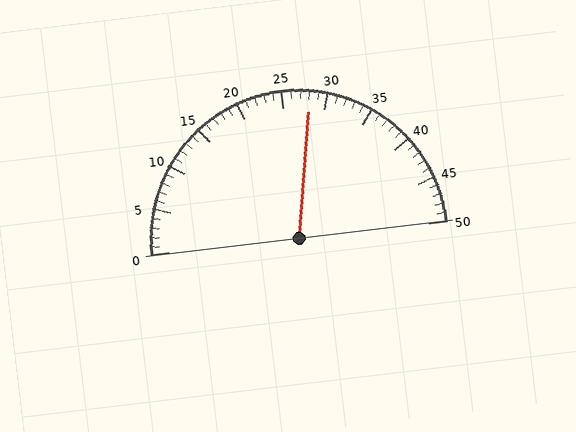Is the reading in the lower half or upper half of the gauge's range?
The reading is in the upper half of the range (0 to 50).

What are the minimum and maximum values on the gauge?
The gauge ranges from 0 to 50.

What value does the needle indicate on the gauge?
The needle indicates approximately 28.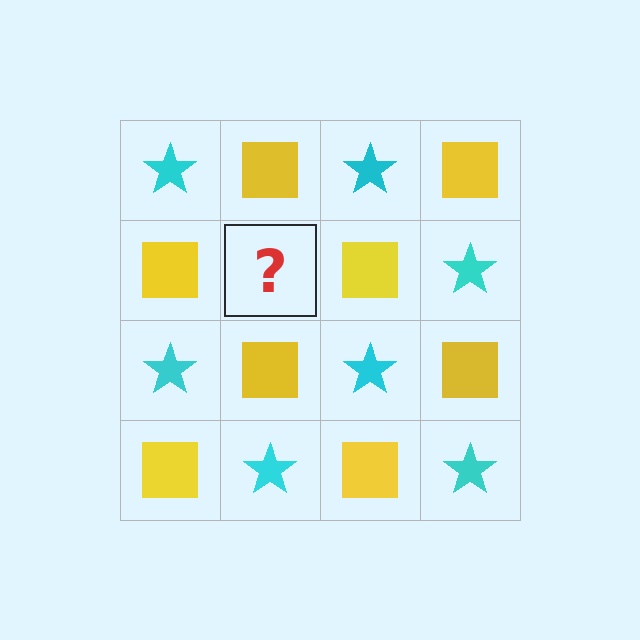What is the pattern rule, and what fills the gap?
The rule is that it alternates cyan star and yellow square in a checkerboard pattern. The gap should be filled with a cyan star.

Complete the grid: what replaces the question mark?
The question mark should be replaced with a cyan star.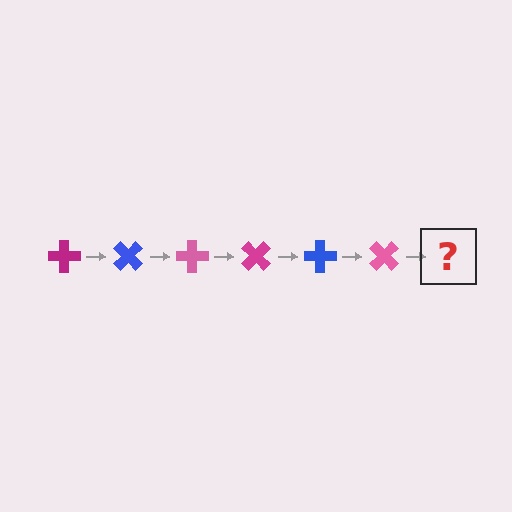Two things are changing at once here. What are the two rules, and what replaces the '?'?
The two rules are that it rotates 45 degrees each step and the color cycles through magenta, blue, and pink. The '?' should be a magenta cross, rotated 270 degrees from the start.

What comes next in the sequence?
The next element should be a magenta cross, rotated 270 degrees from the start.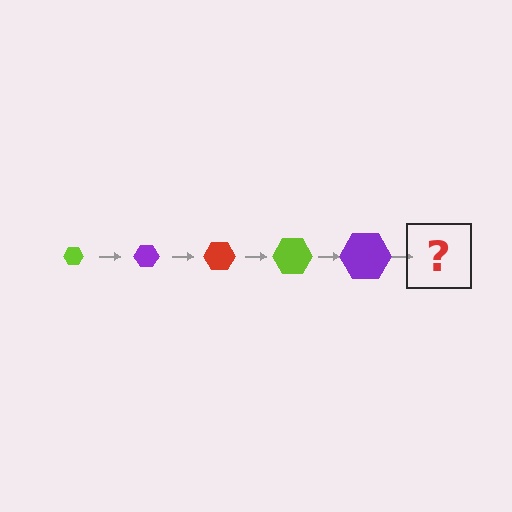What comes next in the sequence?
The next element should be a red hexagon, larger than the previous one.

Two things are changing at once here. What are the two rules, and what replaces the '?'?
The two rules are that the hexagon grows larger each step and the color cycles through lime, purple, and red. The '?' should be a red hexagon, larger than the previous one.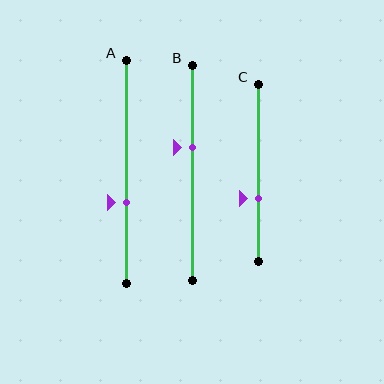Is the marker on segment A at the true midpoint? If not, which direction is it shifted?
No, the marker on segment A is shifted downward by about 14% of the segment length.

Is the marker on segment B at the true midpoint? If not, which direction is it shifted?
No, the marker on segment B is shifted upward by about 12% of the segment length.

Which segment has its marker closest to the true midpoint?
Segment B has its marker closest to the true midpoint.